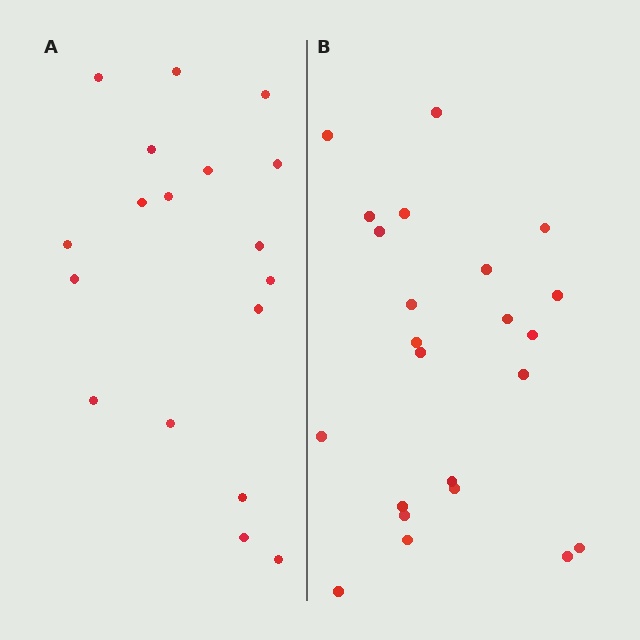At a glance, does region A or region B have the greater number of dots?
Region B (the right region) has more dots.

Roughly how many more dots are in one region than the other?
Region B has about 5 more dots than region A.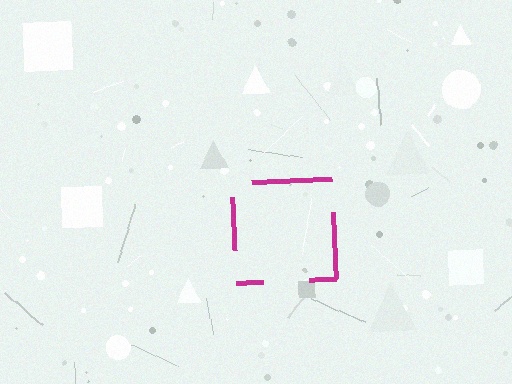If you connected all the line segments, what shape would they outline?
They would outline a square.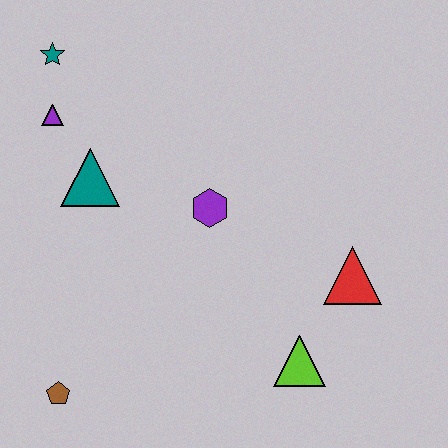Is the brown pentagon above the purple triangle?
No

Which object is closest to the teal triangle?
The purple triangle is closest to the teal triangle.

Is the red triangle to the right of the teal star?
Yes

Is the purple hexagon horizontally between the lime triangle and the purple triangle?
Yes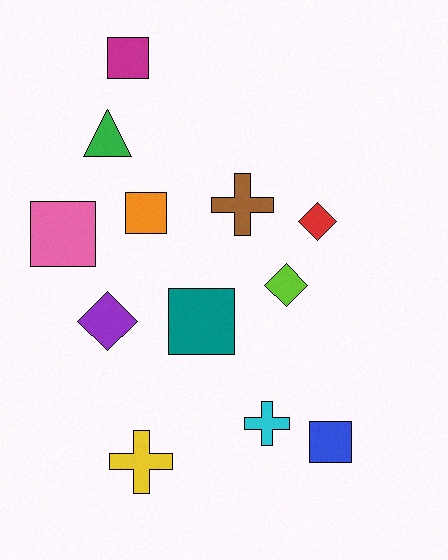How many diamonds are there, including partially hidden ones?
There are 3 diamonds.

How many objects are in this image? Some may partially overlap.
There are 12 objects.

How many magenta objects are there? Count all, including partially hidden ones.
There is 1 magenta object.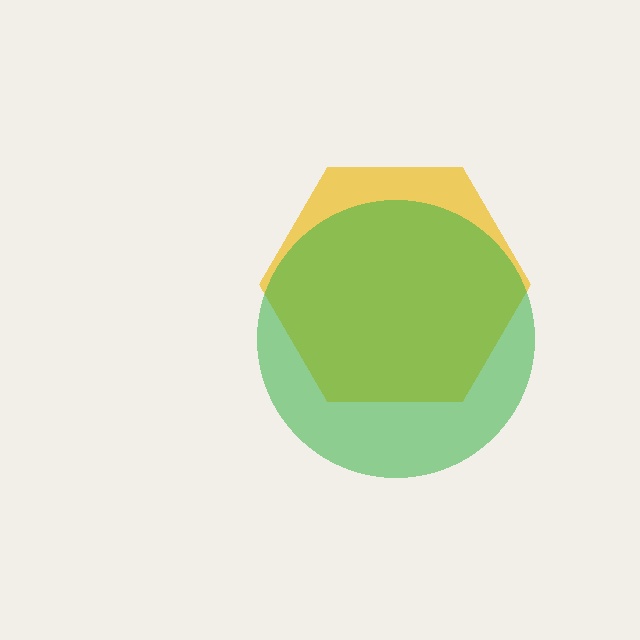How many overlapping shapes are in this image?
There are 2 overlapping shapes in the image.